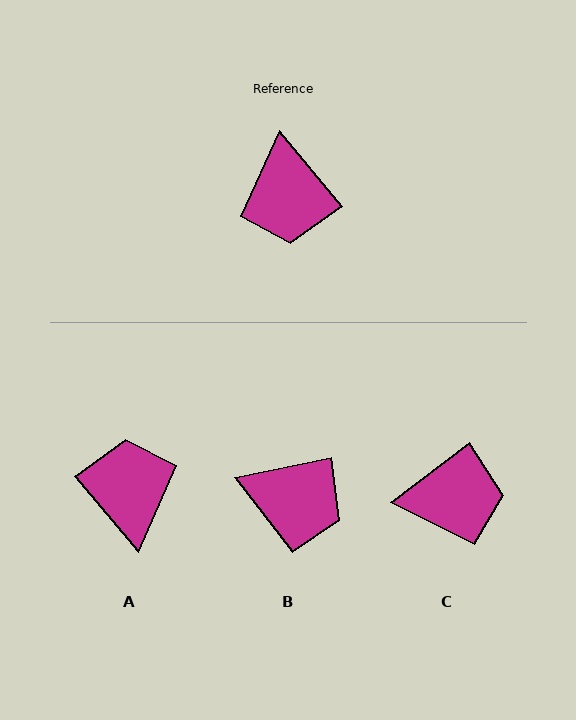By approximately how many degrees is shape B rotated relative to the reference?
Approximately 62 degrees counter-clockwise.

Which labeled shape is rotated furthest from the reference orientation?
A, about 179 degrees away.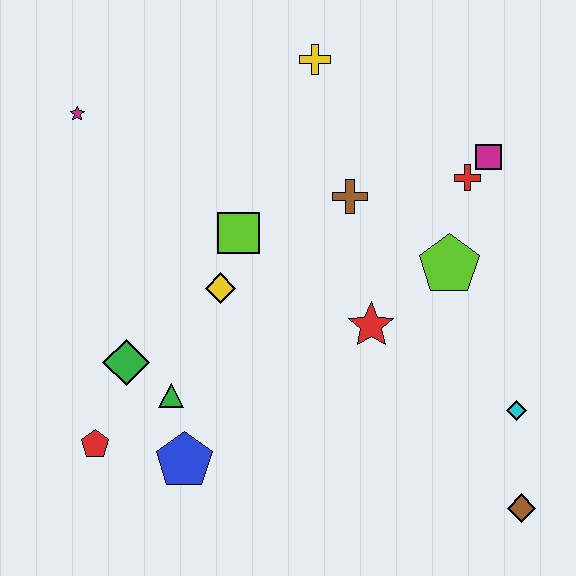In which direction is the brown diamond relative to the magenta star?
The brown diamond is to the right of the magenta star.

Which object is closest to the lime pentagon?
The red cross is closest to the lime pentagon.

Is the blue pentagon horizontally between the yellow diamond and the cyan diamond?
No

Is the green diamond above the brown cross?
No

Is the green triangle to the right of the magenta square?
No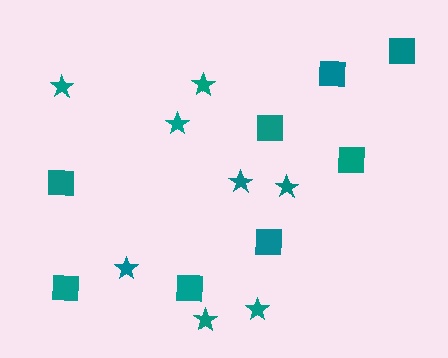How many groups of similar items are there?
There are 2 groups: one group of squares (8) and one group of stars (8).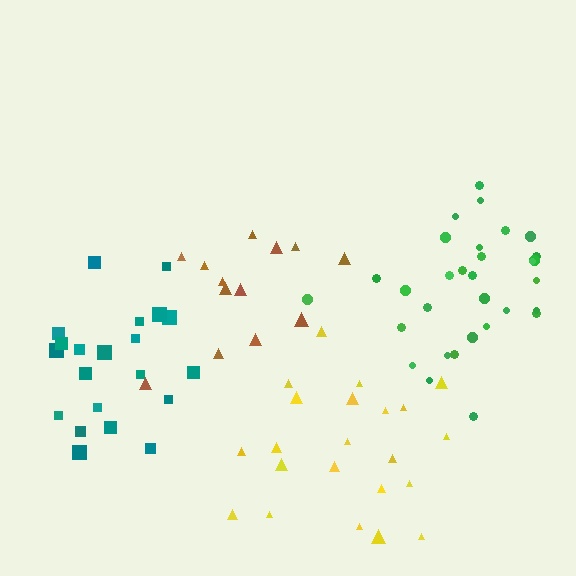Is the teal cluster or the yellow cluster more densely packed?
Teal.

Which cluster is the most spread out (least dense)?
Brown.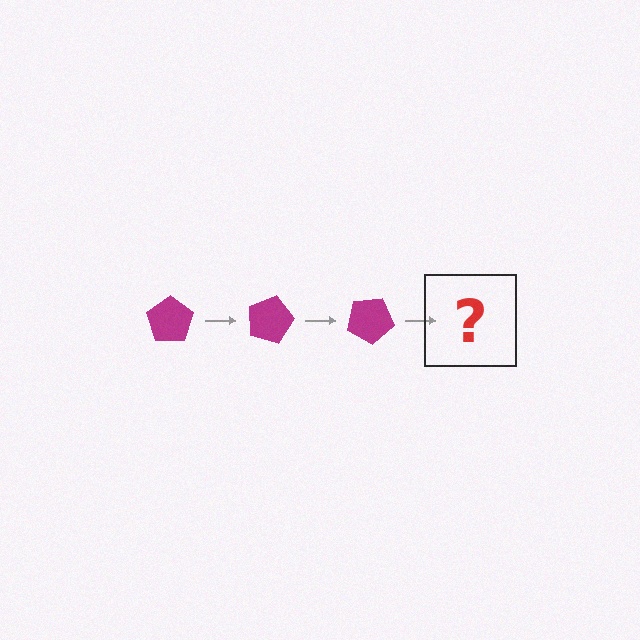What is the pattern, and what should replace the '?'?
The pattern is that the pentagon rotates 15 degrees each step. The '?' should be a magenta pentagon rotated 45 degrees.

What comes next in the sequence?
The next element should be a magenta pentagon rotated 45 degrees.